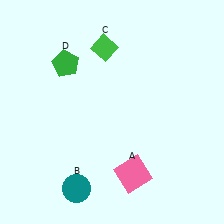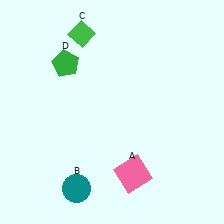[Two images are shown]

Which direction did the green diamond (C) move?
The green diamond (C) moved left.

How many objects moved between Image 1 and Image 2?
1 object moved between the two images.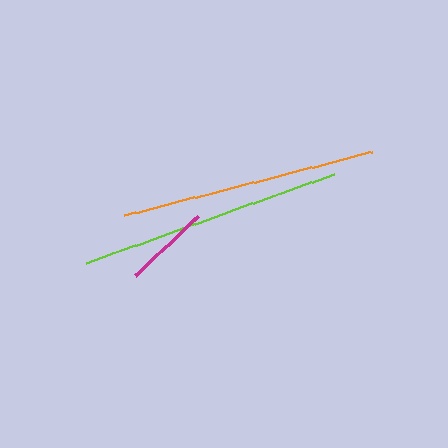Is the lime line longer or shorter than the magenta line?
The lime line is longer than the magenta line.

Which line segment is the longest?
The lime line is the longest at approximately 263 pixels.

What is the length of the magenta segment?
The magenta segment is approximately 86 pixels long.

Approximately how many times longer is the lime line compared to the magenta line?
The lime line is approximately 3.0 times the length of the magenta line.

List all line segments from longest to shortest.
From longest to shortest: lime, orange, magenta.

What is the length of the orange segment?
The orange segment is approximately 257 pixels long.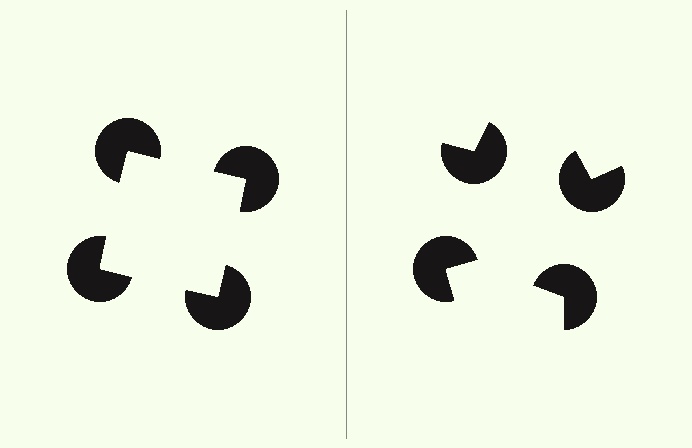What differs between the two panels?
The pac-man discs are positioned identically on both sides; only the wedge orientations differ. On the left they align to a square; on the right they are misaligned.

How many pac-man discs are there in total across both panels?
8 — 4 on each side.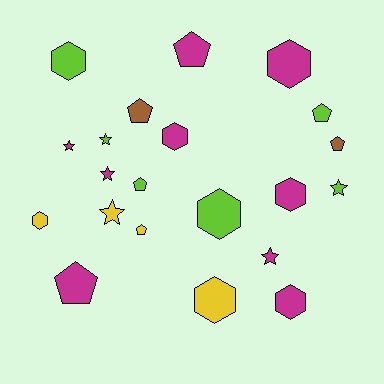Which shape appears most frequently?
Hexagon, with 8 objects.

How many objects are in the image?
There are 21 objects.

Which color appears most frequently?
Magenta, with 9 objects.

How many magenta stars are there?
There are 3 magenta stars.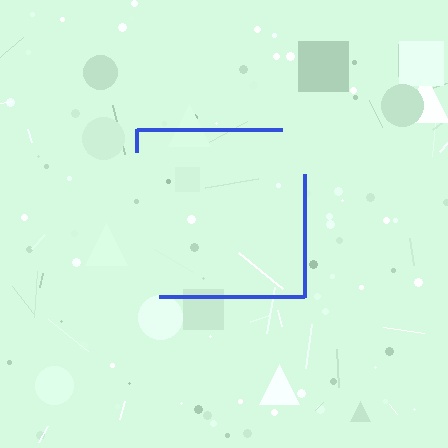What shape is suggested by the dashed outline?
The dashed outline suggests a square.